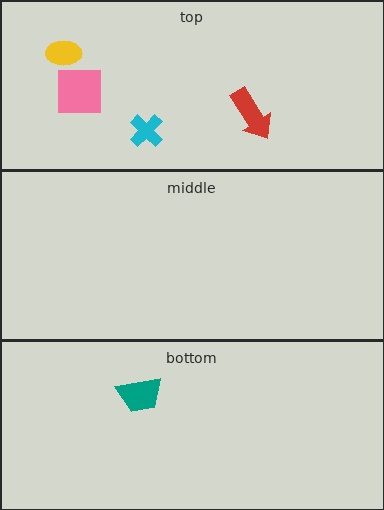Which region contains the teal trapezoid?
The bottom region.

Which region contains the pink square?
The top region.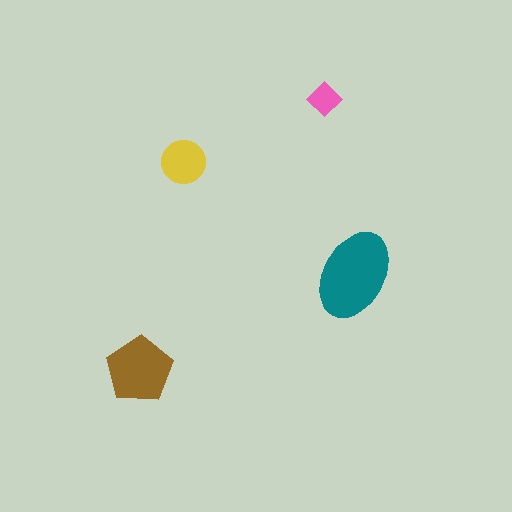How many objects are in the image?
There are 4 objects in the image.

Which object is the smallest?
The pink diamond.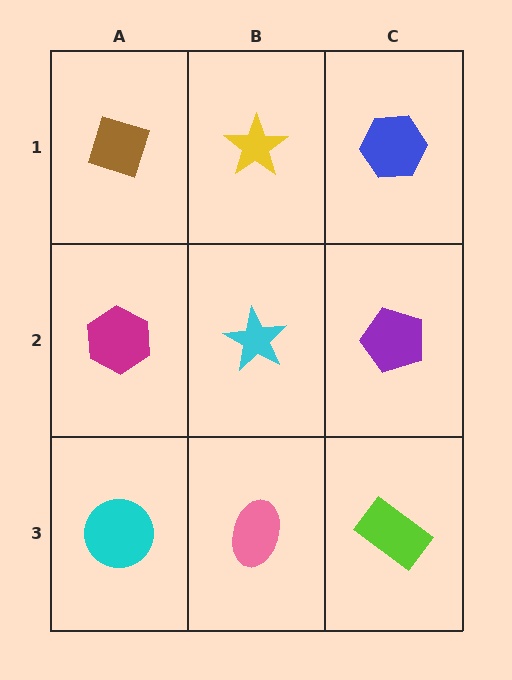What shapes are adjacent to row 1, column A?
A magenta hexagon (row 2, column A), a yellow star (row 1, column B).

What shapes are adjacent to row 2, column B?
A yellow star (row 1, column B), a pink ellipse (row 3, column B), a magenta hexagon (row 2, column A), a purple pentagon (row 2, column C).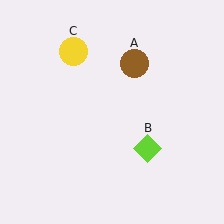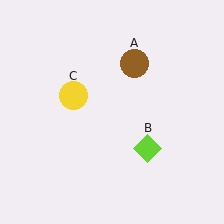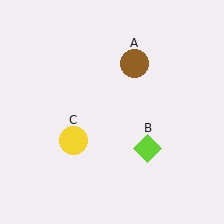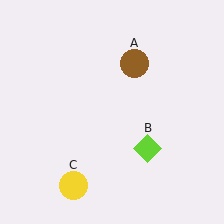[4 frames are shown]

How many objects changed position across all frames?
1 object changed position: yellow circle (object C).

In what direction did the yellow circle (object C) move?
The yellow circle (object C) moved down.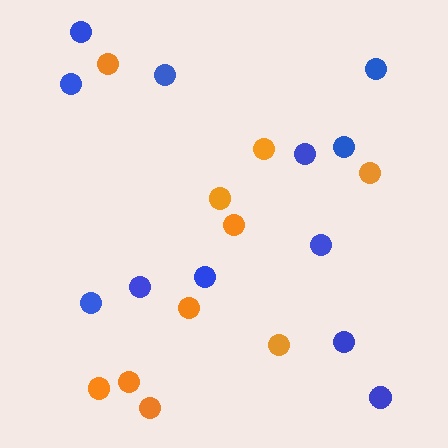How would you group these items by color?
There are 2 groups: one group of orange circles (10) and one group of blue circles (12).